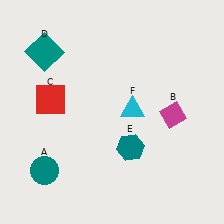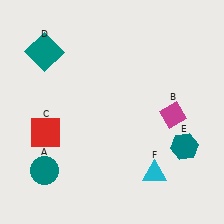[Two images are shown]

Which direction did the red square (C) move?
The red square (C) moved down.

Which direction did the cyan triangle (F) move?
The cyan triangle (F) moved down.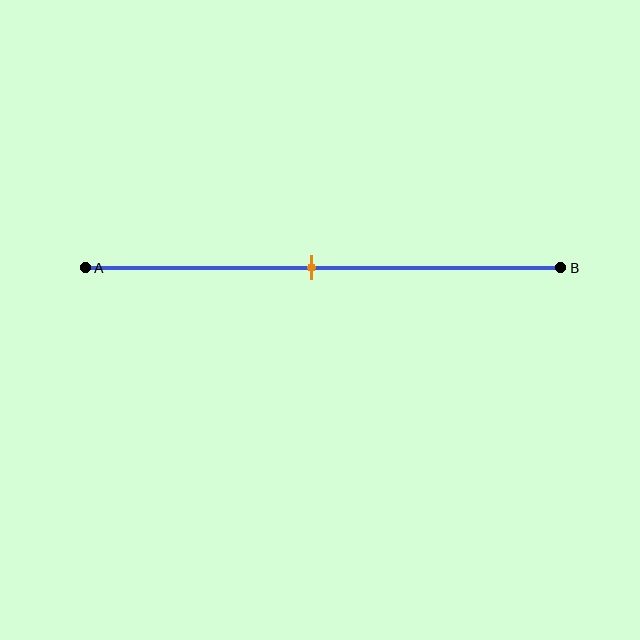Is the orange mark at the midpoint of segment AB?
Yes, the mark is approximately at the midpoint.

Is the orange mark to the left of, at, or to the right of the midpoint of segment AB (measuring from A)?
The orange mark is approximately at the midpoint of segment AB.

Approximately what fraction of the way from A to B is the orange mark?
The orange mark is approximately 50% of the way from A to B.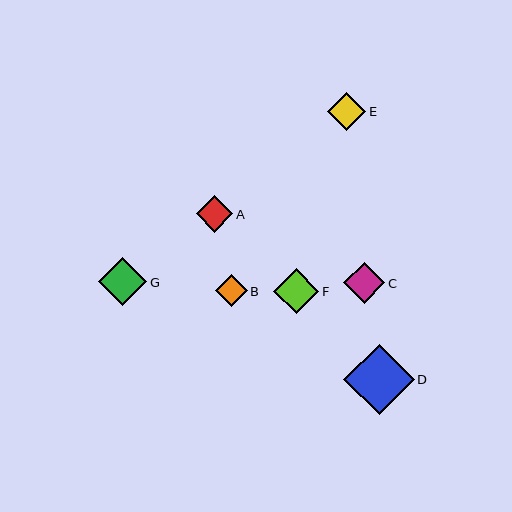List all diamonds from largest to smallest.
From largest to smallest: D, G, F, C, E, A, B.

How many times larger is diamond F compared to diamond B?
Diamond F is approximately 1.4 times the size of diamond B.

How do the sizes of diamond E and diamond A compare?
Diamond E and diamond A are approximately the same size.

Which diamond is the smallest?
Diamond B is the smallest with a size of approximately 32 pixels.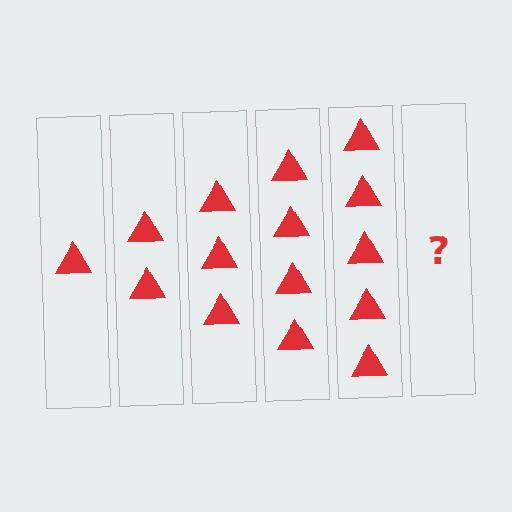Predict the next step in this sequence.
The next step is 6 triangles.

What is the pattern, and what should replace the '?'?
The pattern is that each step adds one more triangle. The '?' should be 6 triangles.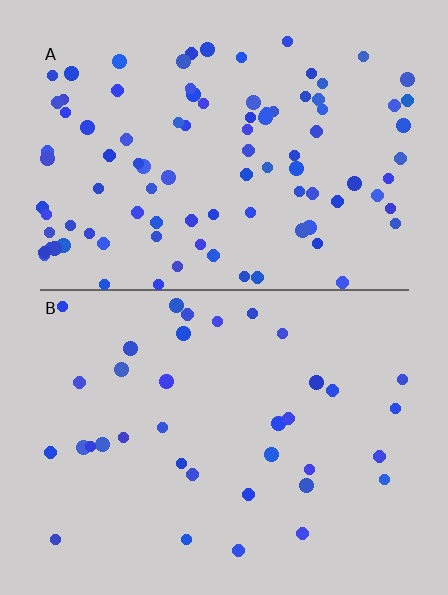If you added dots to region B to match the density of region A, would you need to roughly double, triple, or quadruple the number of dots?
Approximately triple.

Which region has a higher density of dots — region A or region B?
A (the top).